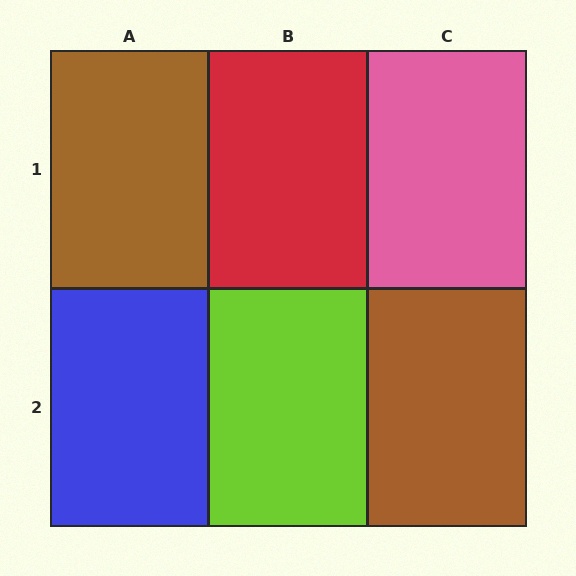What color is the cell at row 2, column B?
Lime.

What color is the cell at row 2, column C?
Brown.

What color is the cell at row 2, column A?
Blue.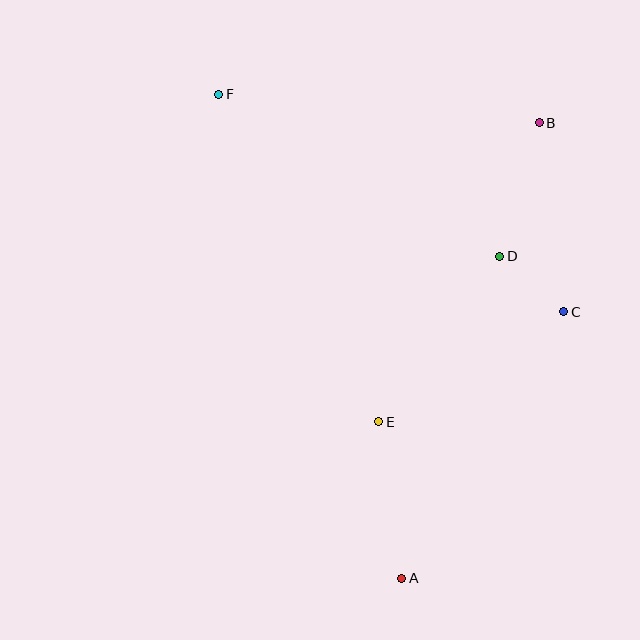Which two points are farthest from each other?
Points A and F are farthest from each other.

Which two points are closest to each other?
Points C and D are closest to each other.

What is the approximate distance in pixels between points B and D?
The distance between B and D is approximately 139 pixels.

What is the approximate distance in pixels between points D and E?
The distance between D and E is approximately 205 pixels.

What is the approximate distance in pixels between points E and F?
The distance between E and F is approximately 364 pixels.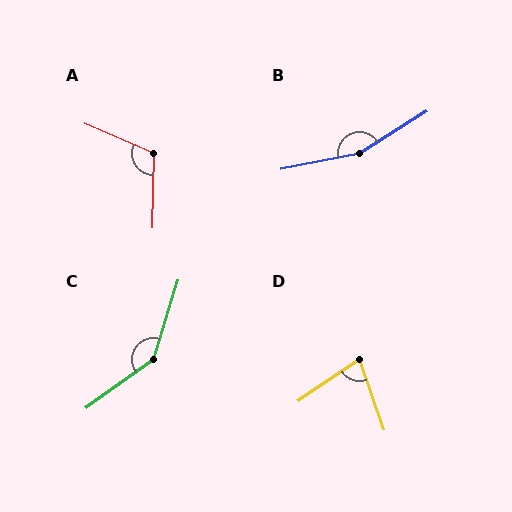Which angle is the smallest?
D, at approximately 75 degrees.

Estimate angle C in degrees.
Approximately 143 degrees.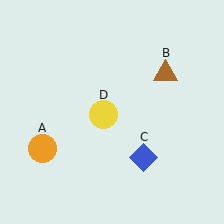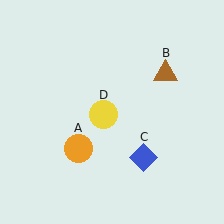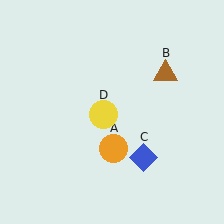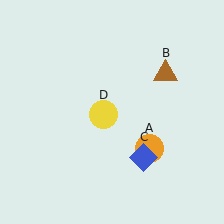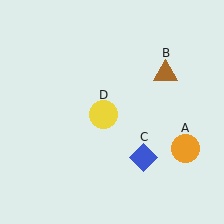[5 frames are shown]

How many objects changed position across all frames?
1 object changed position: orange circle (object A).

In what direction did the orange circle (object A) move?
The orange circle (object A) moved right.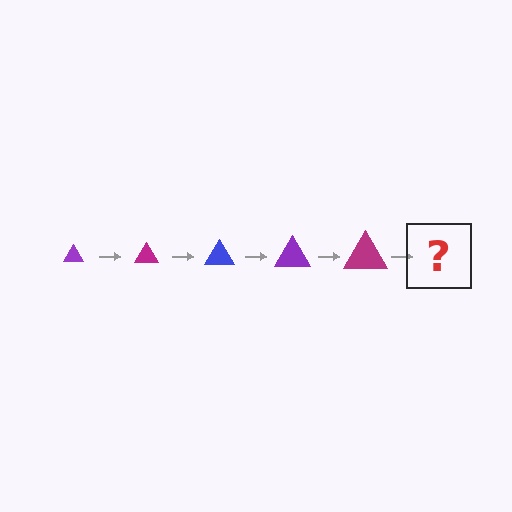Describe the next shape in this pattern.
It should be a blue triangle, larger than the previous one.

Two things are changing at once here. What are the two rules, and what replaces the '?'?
The two rules are that the triangle grows larger each step and the color cycles through purple, magenta, and blue. The '?' should be a blue triangle, larger than the previous one.